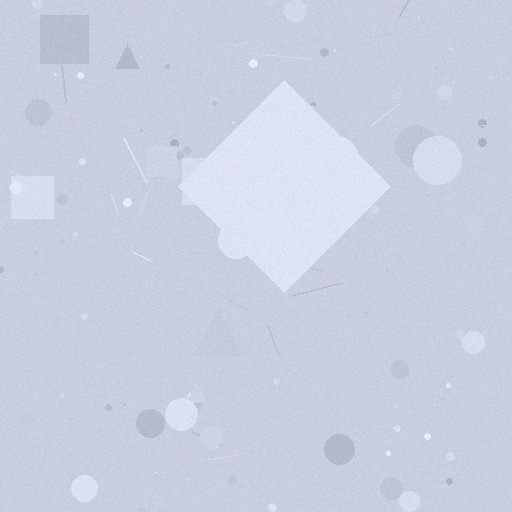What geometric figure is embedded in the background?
A diamond is embedded in the background.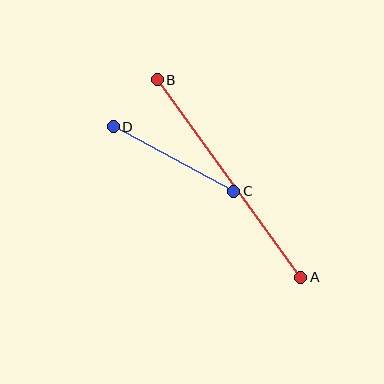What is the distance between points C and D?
The distance is approximately 137 pixels.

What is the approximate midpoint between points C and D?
The midpoint is at approximately (173, 159) pixels.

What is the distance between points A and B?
The distance is approximately 244 pixels.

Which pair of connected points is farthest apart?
Points A and B are farthest apart.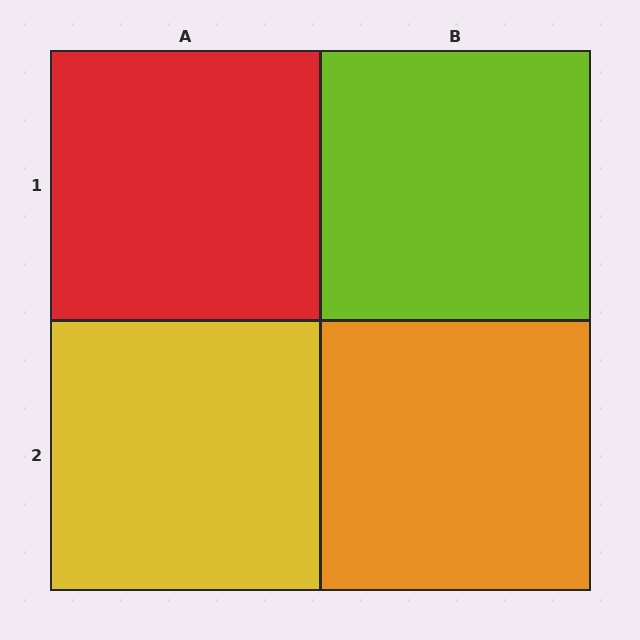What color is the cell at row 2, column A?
Yellow.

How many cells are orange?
1 cell is orange.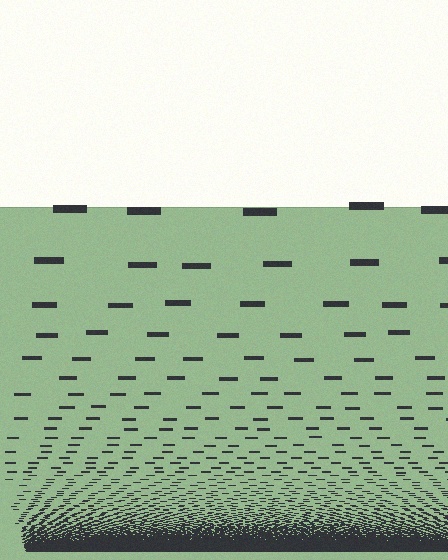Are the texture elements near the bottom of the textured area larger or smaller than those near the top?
Smaller. The gradient is inverted — elements near the bottom are smaller and denser.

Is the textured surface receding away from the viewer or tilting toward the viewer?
The surface appears to tilt toward the viewer. Texture elements get larger and sparser toward the top.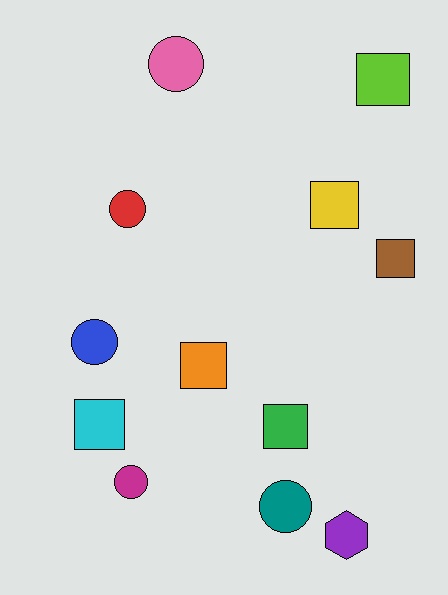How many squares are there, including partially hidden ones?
There are 6 squares.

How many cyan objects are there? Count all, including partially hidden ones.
There is 1 cyan object.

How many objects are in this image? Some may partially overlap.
There are 12 objects.